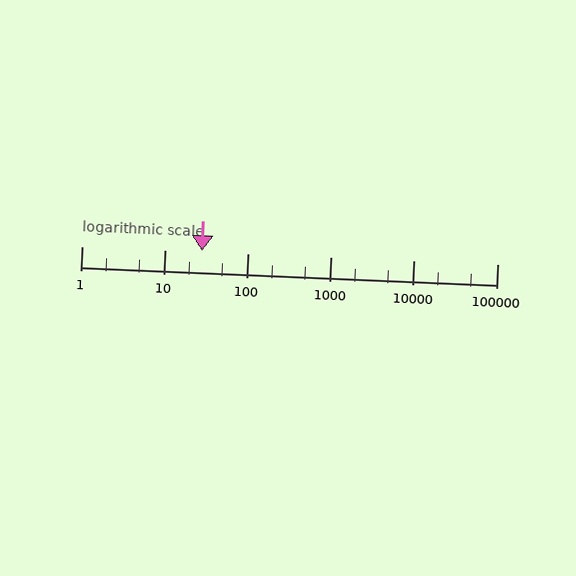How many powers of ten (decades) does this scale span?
The scale spans 5 decades, from 1 to 100000.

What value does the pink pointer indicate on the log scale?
The pointer indicates approximately 28.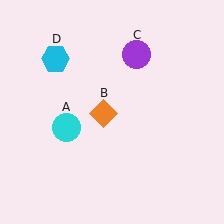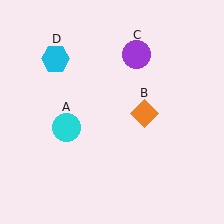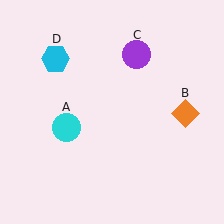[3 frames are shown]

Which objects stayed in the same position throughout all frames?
Cyan circle (object A) and purple circle (object C) and cyan hexagon (object D) remained stationary.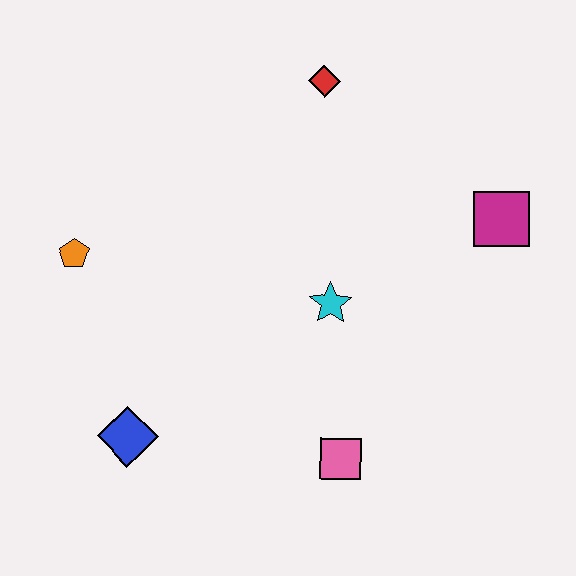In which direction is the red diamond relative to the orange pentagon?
The red diamond is to the right of the orange pentagon.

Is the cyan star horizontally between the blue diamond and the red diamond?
No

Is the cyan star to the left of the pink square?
Yes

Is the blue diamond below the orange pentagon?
Yes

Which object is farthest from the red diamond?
The blue diamond is farthest from the red diamond.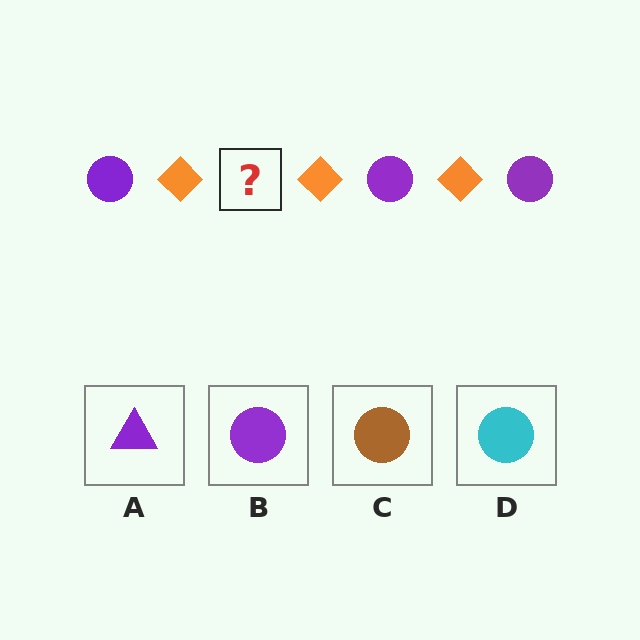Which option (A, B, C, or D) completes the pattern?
B.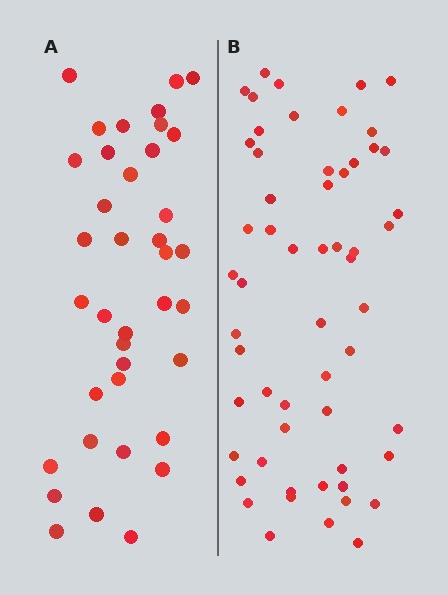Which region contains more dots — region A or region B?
Region B (the right region) has more dots.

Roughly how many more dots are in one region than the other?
Region B has approximately 20 more dots than region A.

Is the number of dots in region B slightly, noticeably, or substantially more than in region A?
Region B has substantially more. The ratio is roughly 1.5 to 1.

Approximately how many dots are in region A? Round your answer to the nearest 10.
About 40 dots. (The exact count is 38, which rounds to 40.)